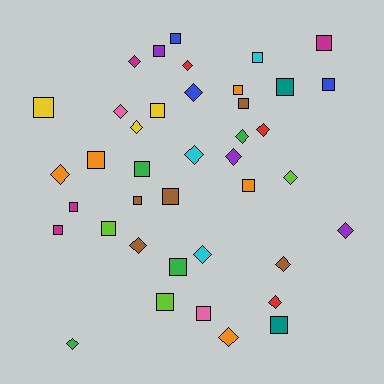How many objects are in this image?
There are 40 objects.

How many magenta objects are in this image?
There are 4 magenta objects.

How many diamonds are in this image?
There are 18 diamonds.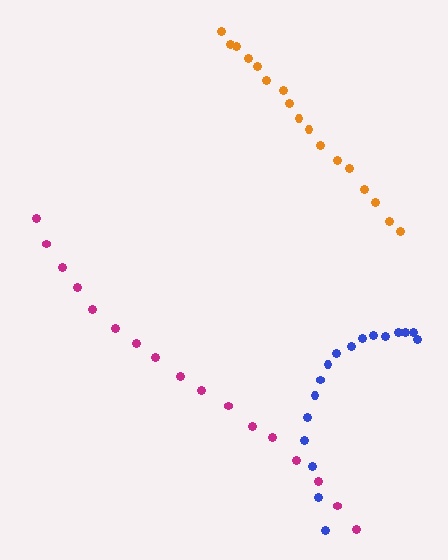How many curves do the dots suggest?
There are 3 distinct paths.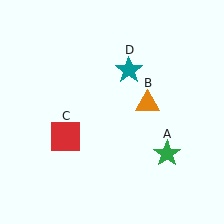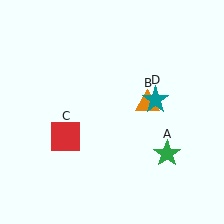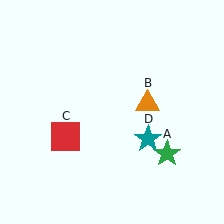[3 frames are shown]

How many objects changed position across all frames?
1 object changed position: teal star (object D).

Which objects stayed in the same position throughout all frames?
Green star (object A) and orange triangle (object B) and red square (object C) remained stationary.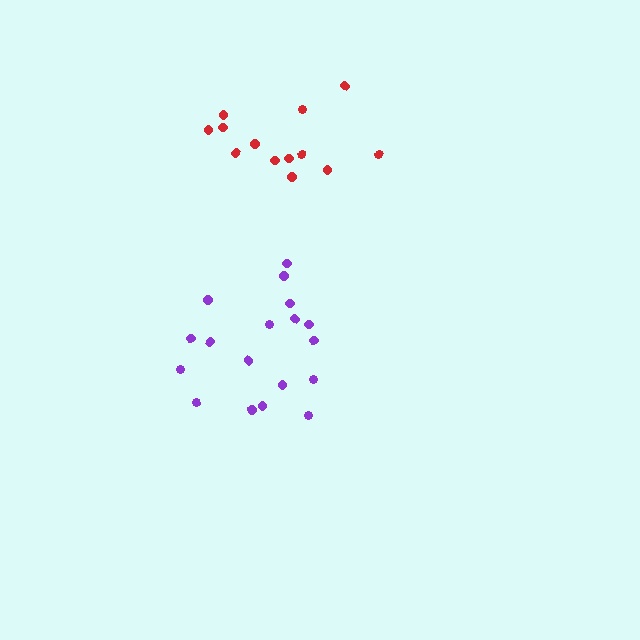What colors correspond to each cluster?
The clusters are colored: red, purple.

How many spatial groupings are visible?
There are 2 spatial groupings.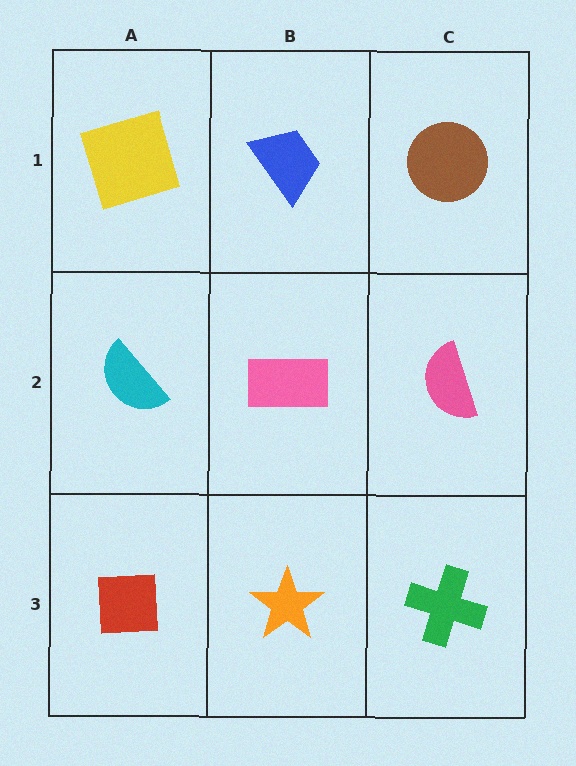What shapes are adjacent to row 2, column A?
A yellow square (row 1, column A), a red square (row 3, column A), a pink rectangle (row 2, column B).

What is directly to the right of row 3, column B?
A green cross.